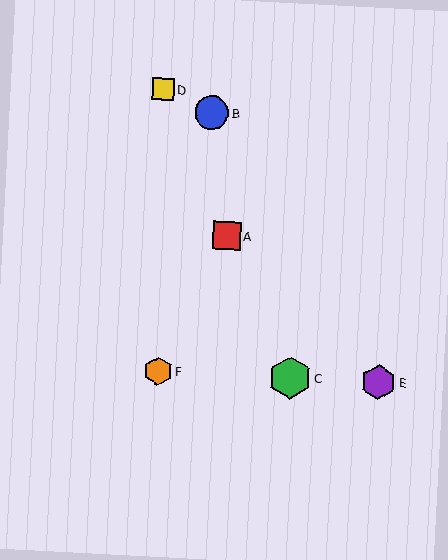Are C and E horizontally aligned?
Yes, both are at y≈378.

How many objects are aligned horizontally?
3 objects (C, E, F) are aligned horizontally.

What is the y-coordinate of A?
Object A is at y≈236.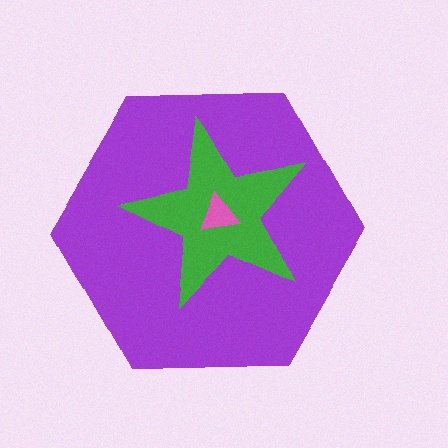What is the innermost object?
The pink triangle.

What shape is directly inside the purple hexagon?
The green star.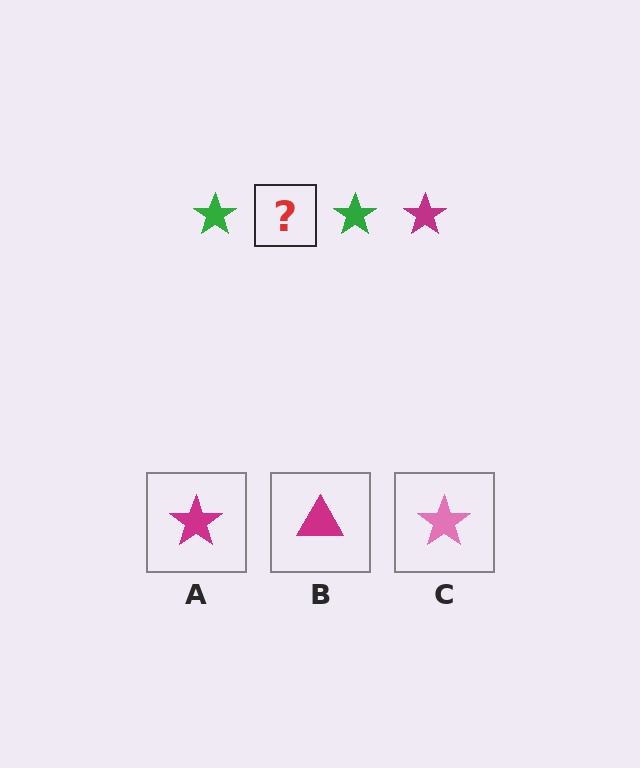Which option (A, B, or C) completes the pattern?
A.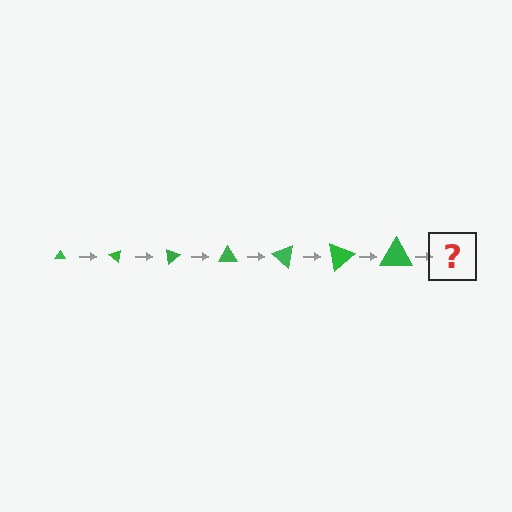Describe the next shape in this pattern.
It should be a triangle, larger than the previous one and rotated 280 degrees from the start.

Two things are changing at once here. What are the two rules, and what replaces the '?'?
The two rules are that the triangle grows larger each step and it rotates 40 degrees each step. The '?' should be a triangle, larger than the previous one and rotated 280 degrees from the start.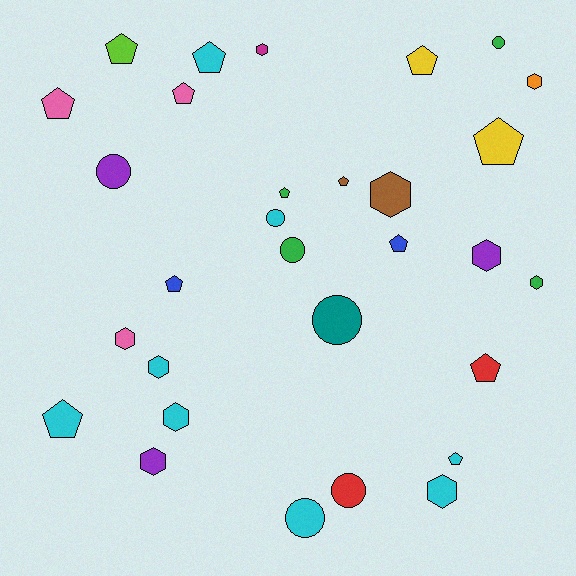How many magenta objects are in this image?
There is 1 magenta object.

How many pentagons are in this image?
There are 13 pentagons.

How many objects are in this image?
There are 30 objects.